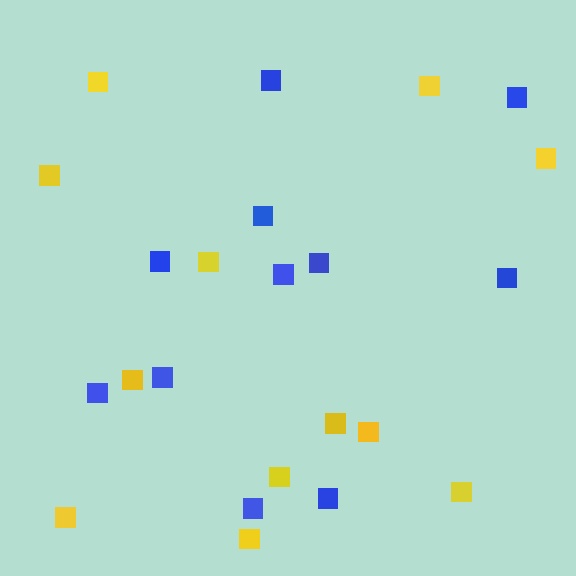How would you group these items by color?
There are 2 groups: one group of yellow squares (12) and one group of blue squares (11).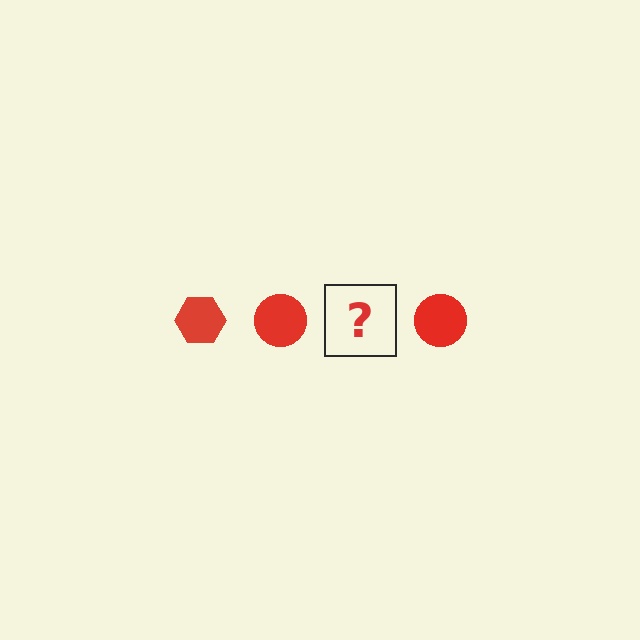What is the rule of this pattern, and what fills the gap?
The rule is that the pattern cycles through hexagon, circle shapes in red. The gap should be filled with a red hexagon.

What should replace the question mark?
The question mark should be replaced with a red hexagon.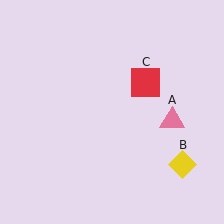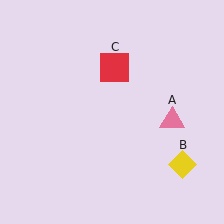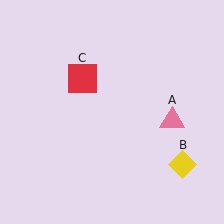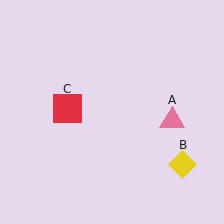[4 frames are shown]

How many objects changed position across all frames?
1 object changed position: red square (object C).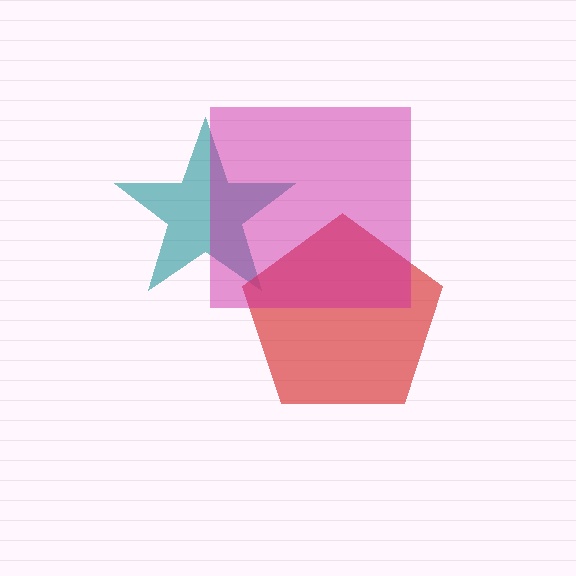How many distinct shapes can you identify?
There are 3 distinct shapes: a teal star, a red pentagon, a magenta square.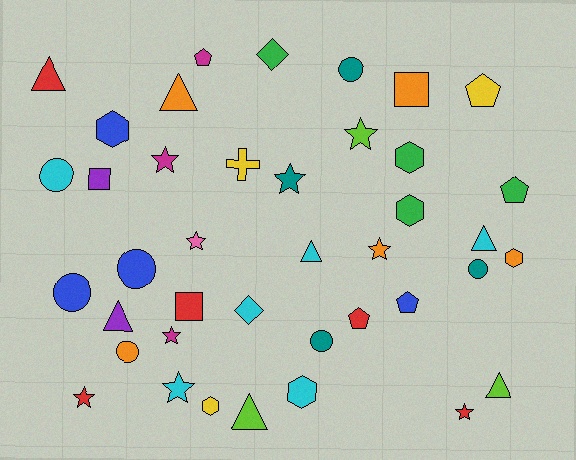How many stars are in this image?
There are 9 stars.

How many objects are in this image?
There are 40 objects.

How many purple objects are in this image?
There are 2 purple objects.